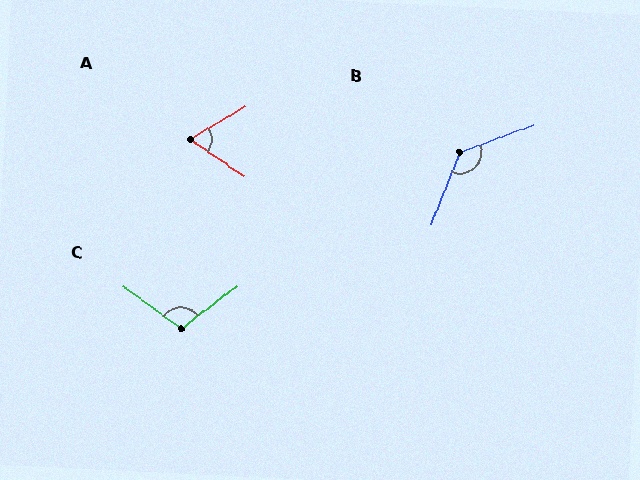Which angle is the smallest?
A, at approximately 65 degrees.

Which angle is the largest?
B, at approximately 131 degrees.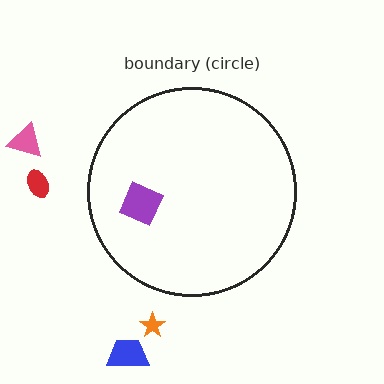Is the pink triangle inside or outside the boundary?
Outside.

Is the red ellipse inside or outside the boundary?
Outside.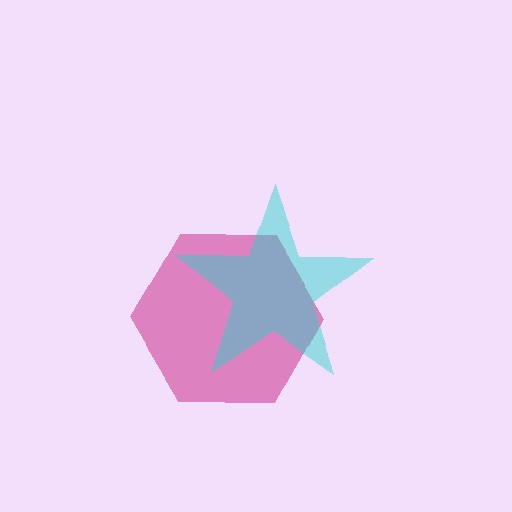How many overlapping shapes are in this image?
There are 2 overlapping shapes in the image.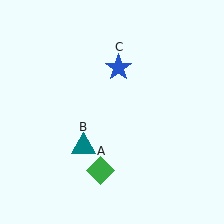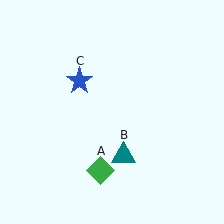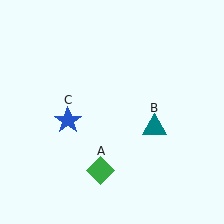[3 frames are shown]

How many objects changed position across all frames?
2 objects changed position: teal triangle (object B), blue star (object C).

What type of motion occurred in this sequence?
The teal triangle (object B), blue star (object C) rotated counterclockwise around the center of the scene.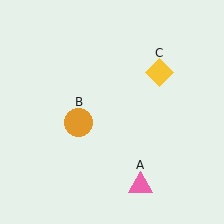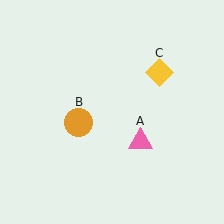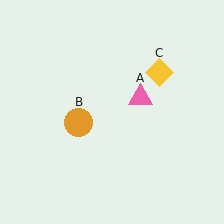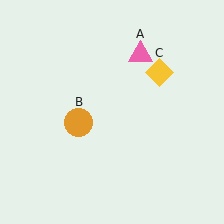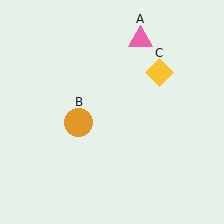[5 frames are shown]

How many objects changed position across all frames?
1 object changed position: pink triangle (object A).